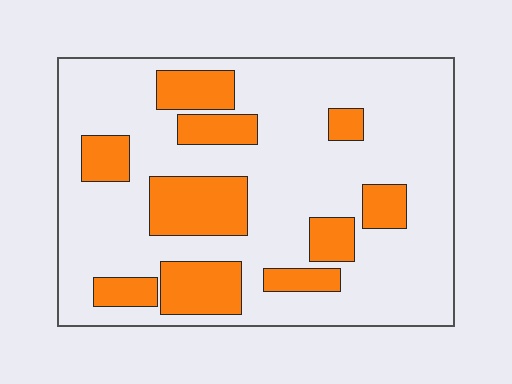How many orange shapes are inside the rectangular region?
10.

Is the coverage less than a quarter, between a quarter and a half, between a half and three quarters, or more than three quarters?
Between a quarter and a half.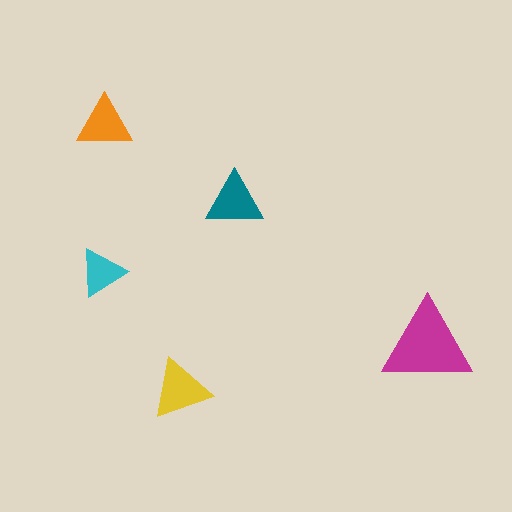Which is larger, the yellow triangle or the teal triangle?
The yellow one.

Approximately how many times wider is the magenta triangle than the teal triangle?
About 1.5 times wider.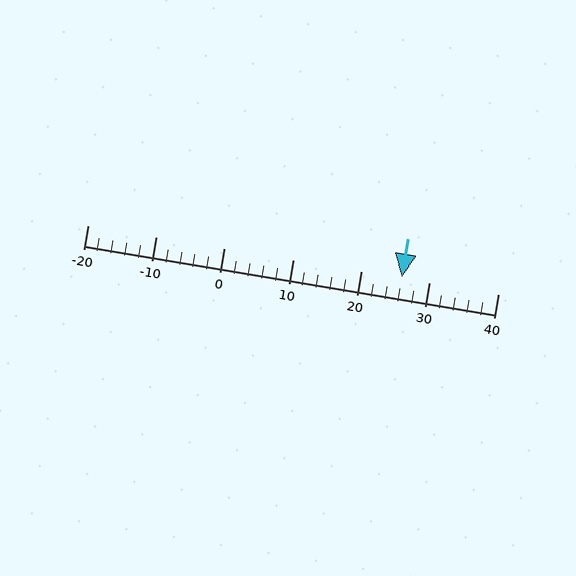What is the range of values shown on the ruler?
The ruler shows values from -20 to 40.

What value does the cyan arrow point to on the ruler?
The cyan arrow points to approximately 26.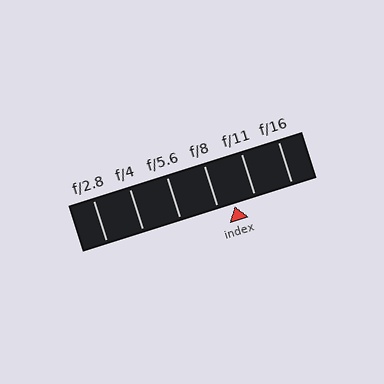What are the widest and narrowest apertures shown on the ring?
The widest aperture shown is f/2.8 and the narrowest is f/16.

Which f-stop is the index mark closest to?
The index mark is closest to f/8.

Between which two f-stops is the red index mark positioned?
The index mark is between f/8 and f/11.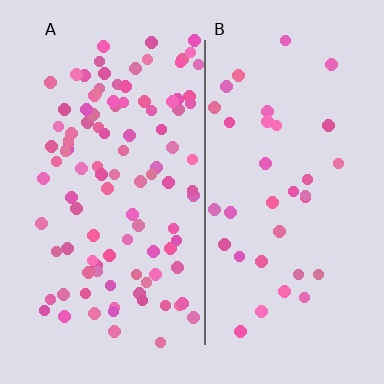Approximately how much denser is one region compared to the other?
Approximately 2.9× — region A over region B.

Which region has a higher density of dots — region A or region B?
A (the left).